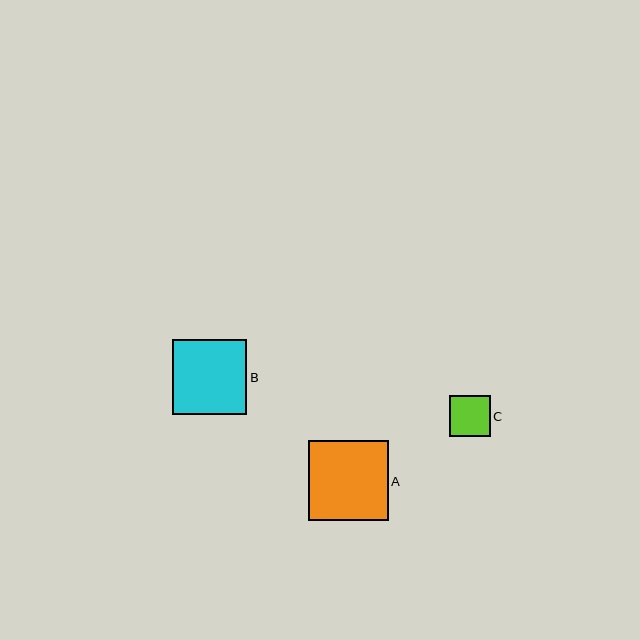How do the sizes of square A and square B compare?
Square A and square B are approximately the same size.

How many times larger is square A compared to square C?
Square A is approximately 2.0 times the size of square C.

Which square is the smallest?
Square C is the smallest with a size of approximately 41 pixels.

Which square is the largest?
Square A is the largest with a size of approximately 80 pixels.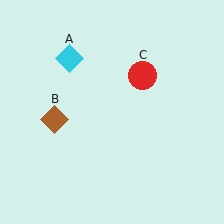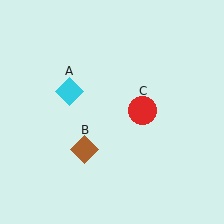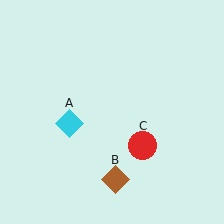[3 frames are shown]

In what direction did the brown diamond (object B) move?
The brown diamond (object B) moved down and to the right.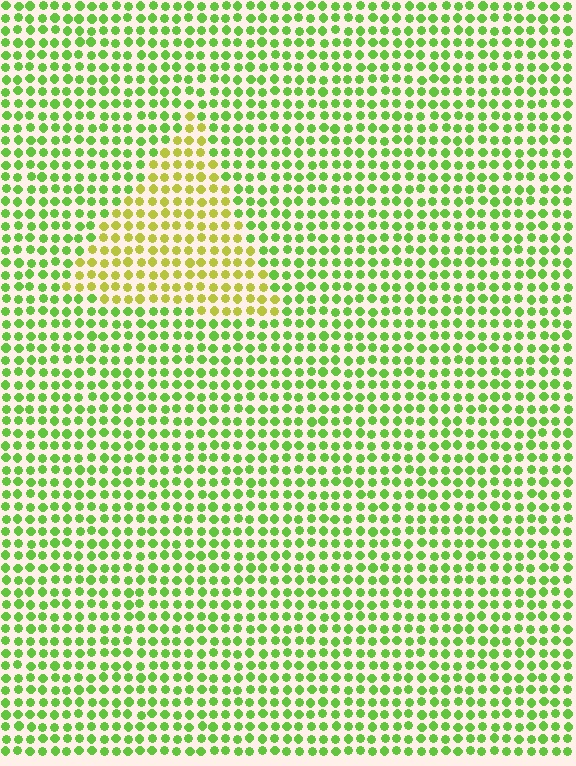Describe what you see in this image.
The image is filled with small lime elements in a uniform arrangement. A triangle-shaped region is visible where the elements are tinted to a slightly different hue, forming a subtle color boundary.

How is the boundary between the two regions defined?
The boundary is defined purely by a slight shift in hue (about 38 degrees). Spacing, size, and orientation are identical on both sides.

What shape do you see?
I see a triangle.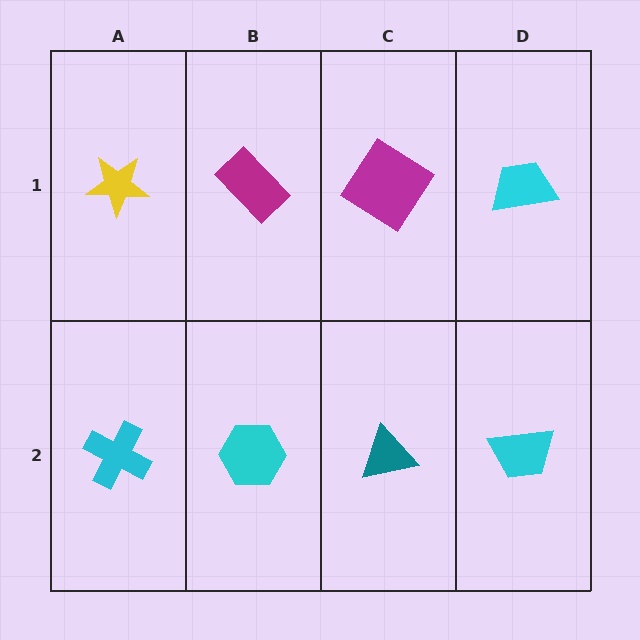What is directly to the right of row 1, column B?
A magenta diamond.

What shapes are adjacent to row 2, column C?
A magenta diamond (row 1, column C), a cyan hexagon (row 2, column B), a cyan trapezoid (row 2, column D).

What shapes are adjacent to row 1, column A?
A cyan cross (row 2, column A), a magenta rectangle (row 1, column B).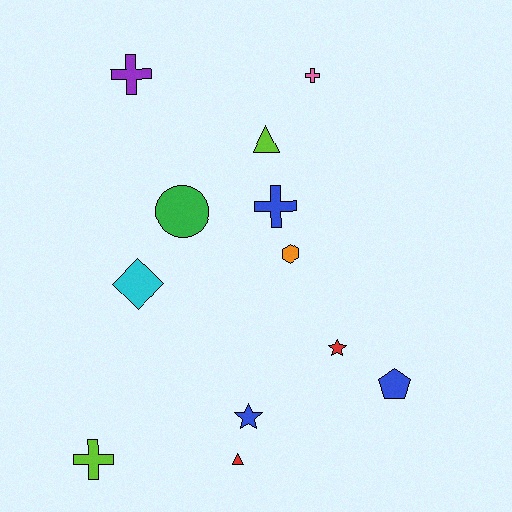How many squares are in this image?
There are no squares.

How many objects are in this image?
There are 12 objects.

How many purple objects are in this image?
There is 1 purple object.